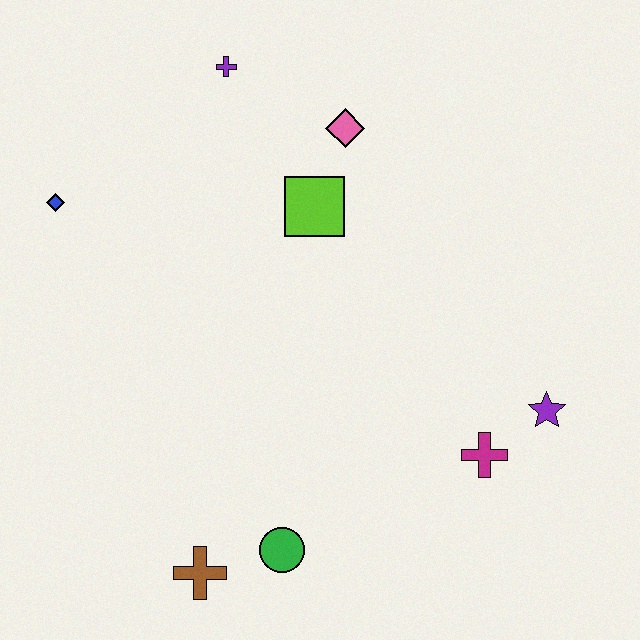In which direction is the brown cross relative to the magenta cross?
The brown cross is to the left of the magenta cross.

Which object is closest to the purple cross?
The pink diamond is closest to the purple cross.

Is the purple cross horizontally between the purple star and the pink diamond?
No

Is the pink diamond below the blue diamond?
No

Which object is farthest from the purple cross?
The brown cross is farthest from the purple cross.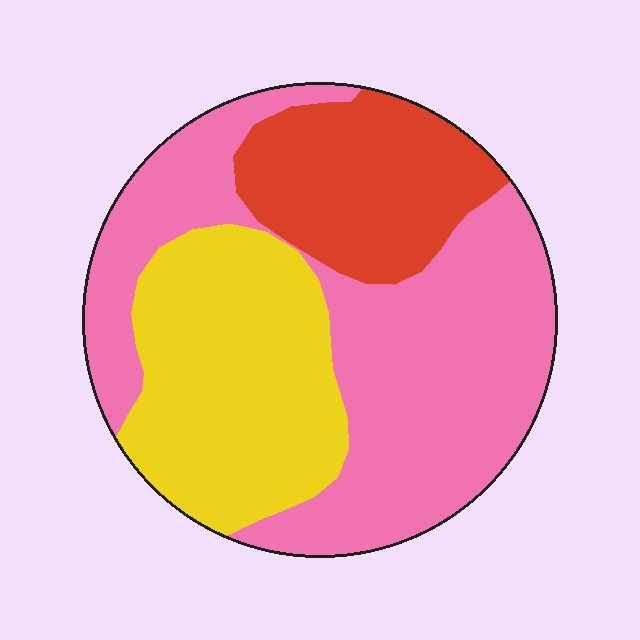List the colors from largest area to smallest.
From largest to smallest: pink, yellow, red.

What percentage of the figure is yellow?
Yellow covers about 30% of the figure.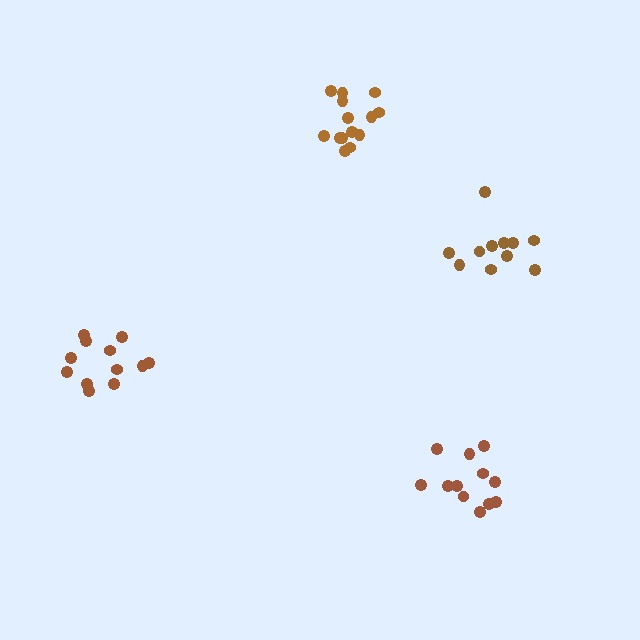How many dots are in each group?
Group 1: 12 dots, Group 2: 11 dots, Group 3: 14 dots, Group 4: 12 dots (49 total).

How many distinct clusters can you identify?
There are 4 distinct clusters.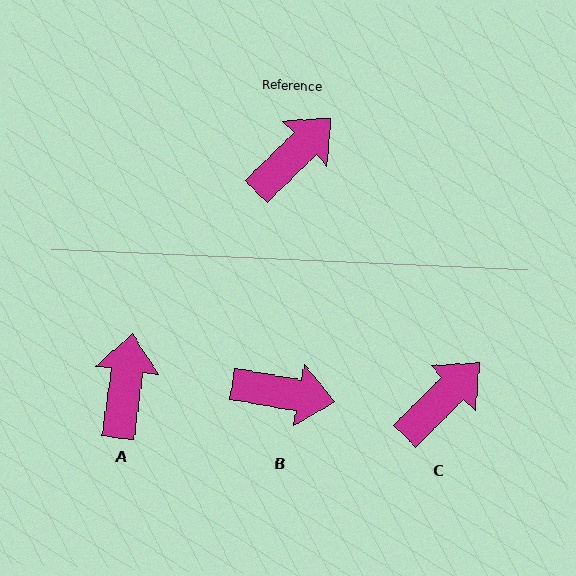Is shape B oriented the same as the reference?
No, it is off by about 55 degrees.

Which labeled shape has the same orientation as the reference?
C.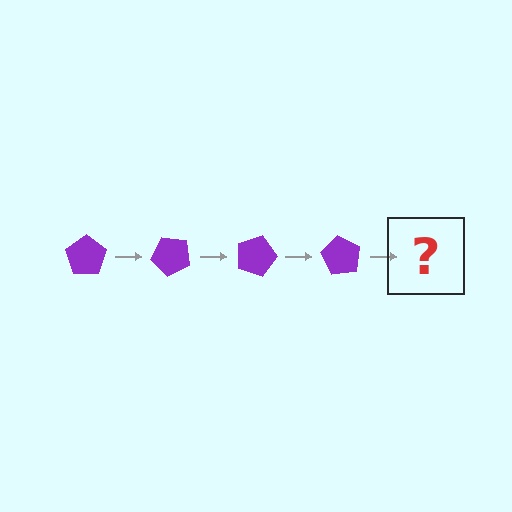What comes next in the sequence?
The next element should be a purple pentagon rotated 180 degrees.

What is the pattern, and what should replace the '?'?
The pattern is that the pentagon rotates 45 degrees each step. The '?' should be a purple pentagon rotated 180 degrees.